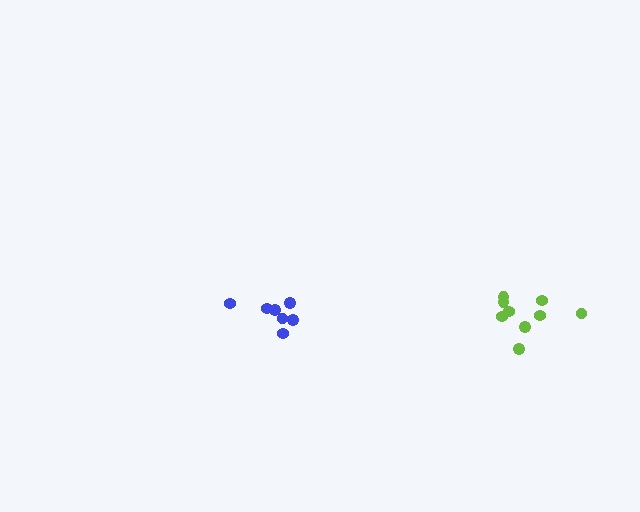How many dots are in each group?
Group 1: 7 dots, Group 2: 9 dots (16 total).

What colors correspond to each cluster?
The clusters are colored: blue, lime.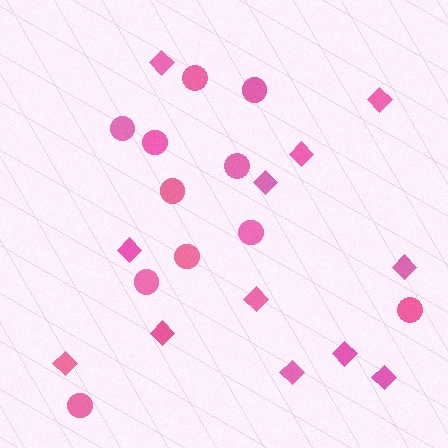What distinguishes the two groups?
There are 2 groups: one group of circles (11) and one group of diamonds (12).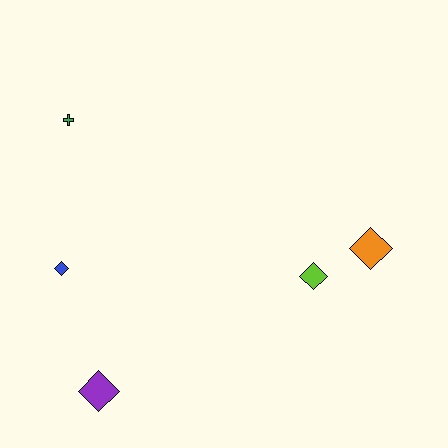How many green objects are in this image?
There is 1 green object.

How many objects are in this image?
There are 5 objects.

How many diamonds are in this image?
There are 4 diamonds.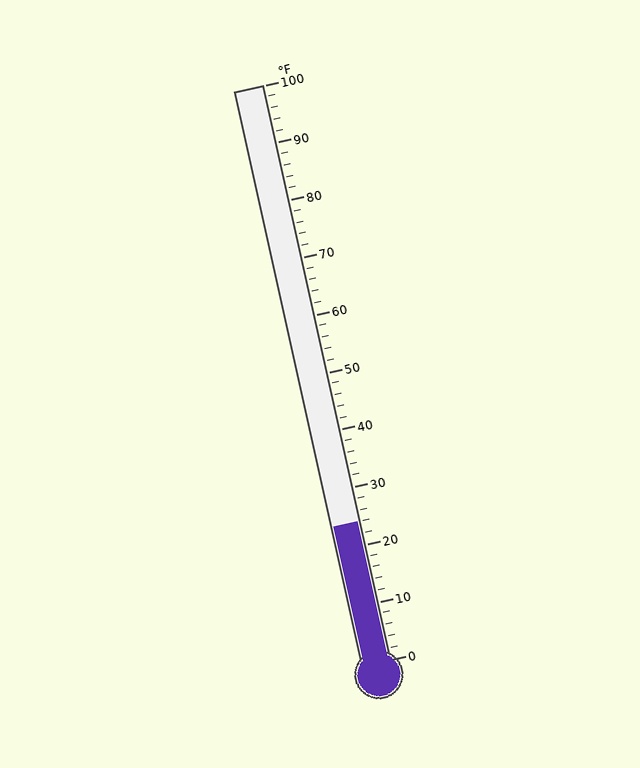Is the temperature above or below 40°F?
The temperature is below 40°F.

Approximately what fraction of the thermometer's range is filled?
The thermometer is filled to approximately 25% of its range.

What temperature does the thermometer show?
The thermometer shows approximately 24°F.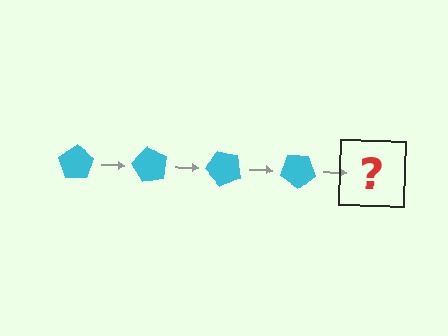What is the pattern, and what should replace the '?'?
The pattern is that the pentagon rotates 60 degrees each step. The '?' should be a cyan pentagon rotated 240 degrees.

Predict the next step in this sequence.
The next step is a cyan pentagon rotated 240 degrees.